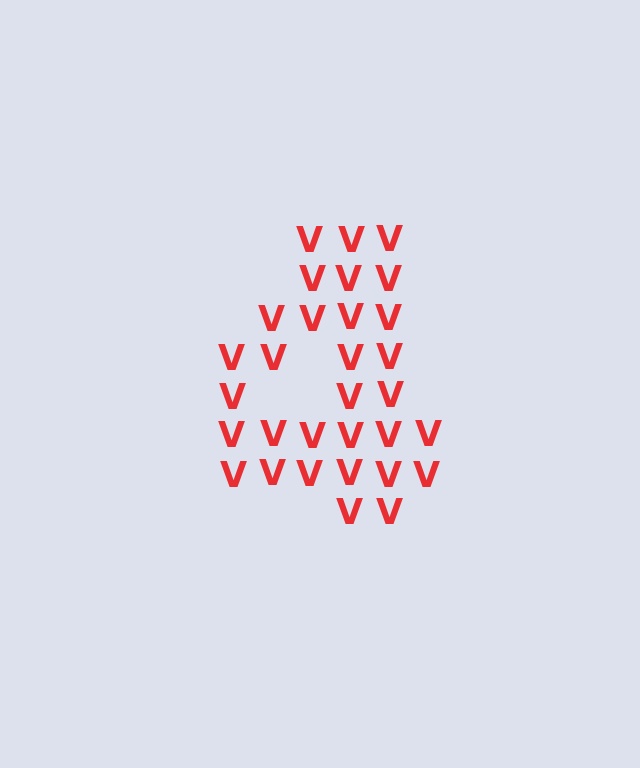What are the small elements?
The small elements are letter V's.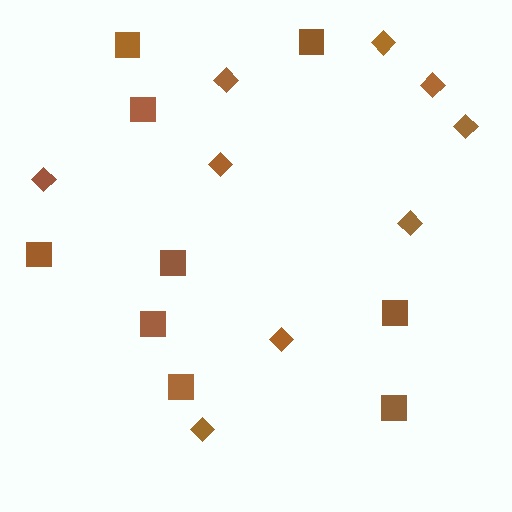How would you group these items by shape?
There are 2 groups: one group of squares (9) and one group of diamonds (9).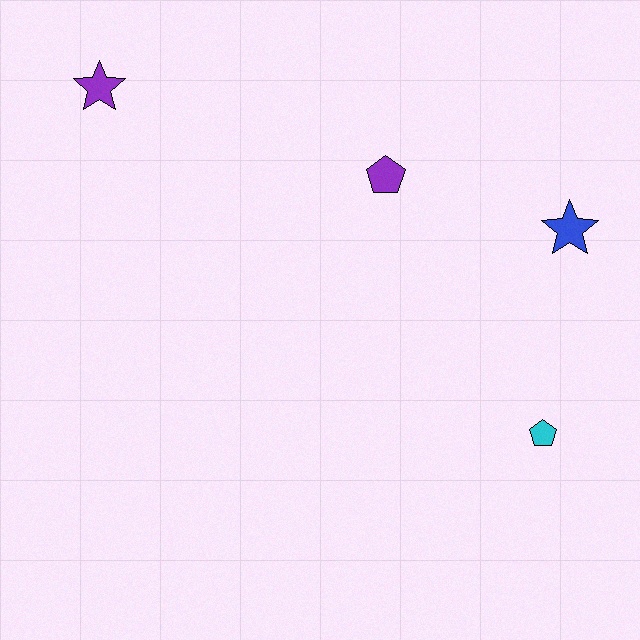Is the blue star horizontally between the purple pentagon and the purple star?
No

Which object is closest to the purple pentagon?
The blue star is closest to the purple pentagon.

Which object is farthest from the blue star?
The purple star is farthest from the blue star.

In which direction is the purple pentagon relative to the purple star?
The purple pentagon is to the right of the purple star.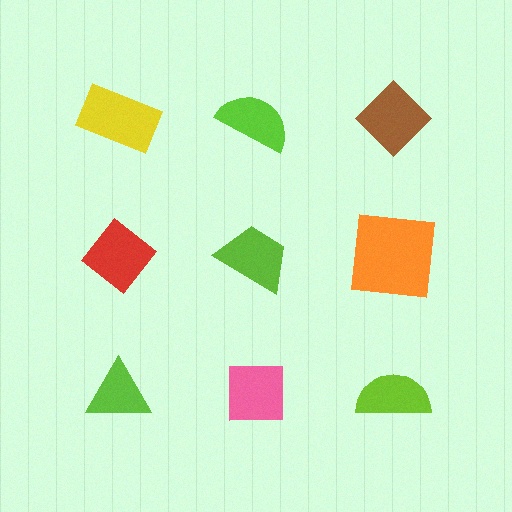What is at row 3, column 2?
A pink square.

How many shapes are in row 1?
3 shapes.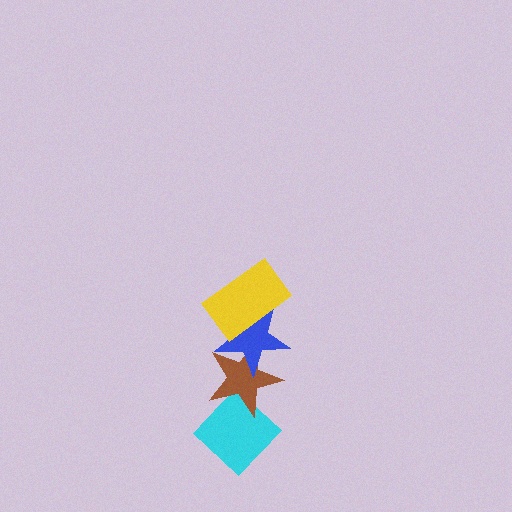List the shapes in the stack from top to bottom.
From top to bottom: the yellow rectangle, the blue star, the brown star, the cyan diamond.